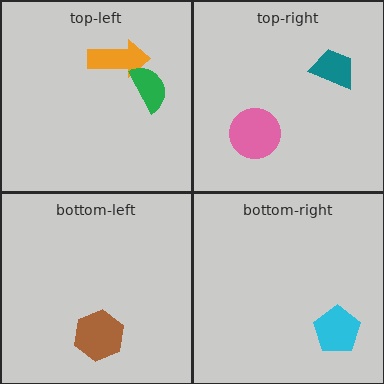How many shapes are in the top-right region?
2.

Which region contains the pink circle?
The top-right region.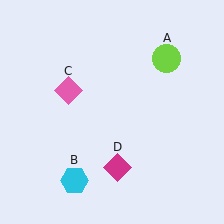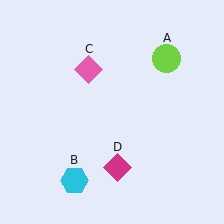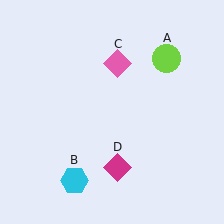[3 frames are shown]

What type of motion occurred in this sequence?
The pink diamond (object C) rotated clockwise around the center of the scene.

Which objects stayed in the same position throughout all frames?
Lime circle (object A) and cyan hexagon (object B) and magenta diamond (object D) remained stationary.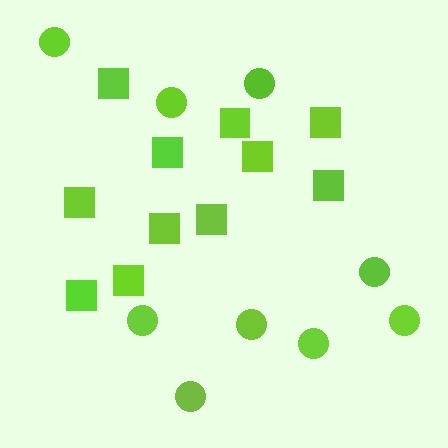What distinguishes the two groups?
There are 2 groups: one group of circles (9) and one group of squares (11).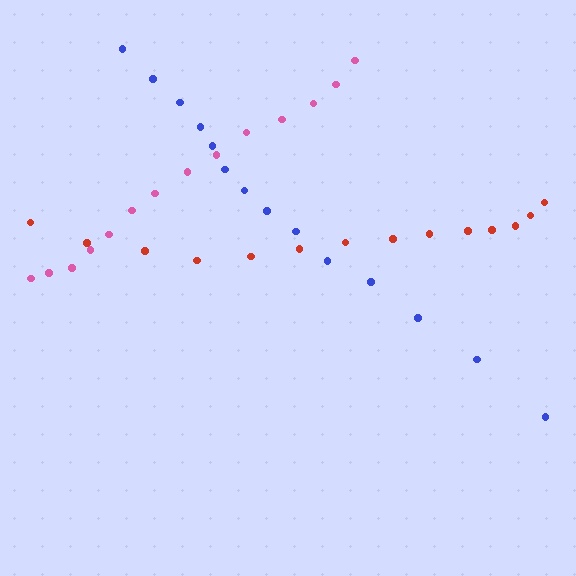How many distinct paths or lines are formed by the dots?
There are 3 distinct paths.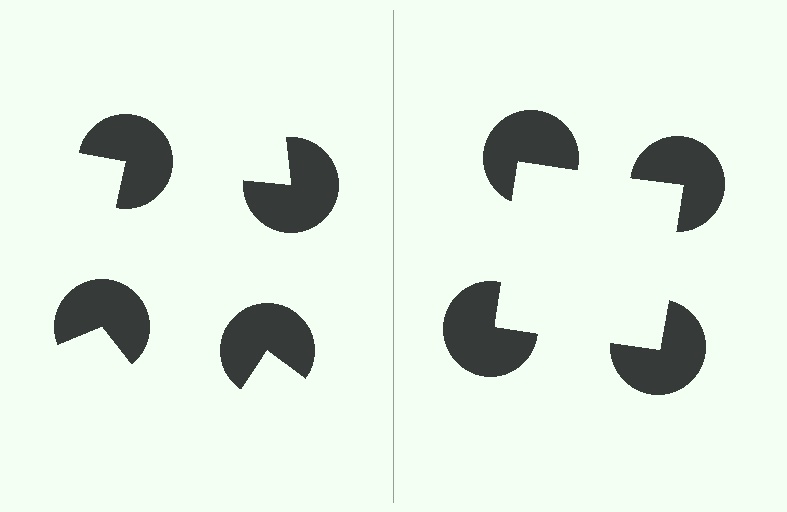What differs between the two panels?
The pac-man discs are positioned identically on both sides; only the wedge orientations differ. On the right they align to a square; on the left they are misaligned.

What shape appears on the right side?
An illusory square.